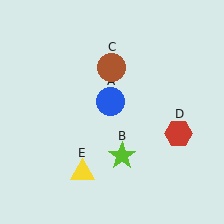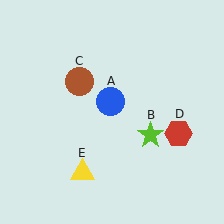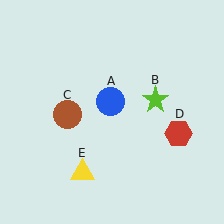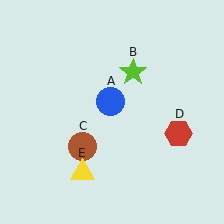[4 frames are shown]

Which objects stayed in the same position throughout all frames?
Blue circle (object A) and red hexagon (object D) and yellow triangle (object E) remained stationary.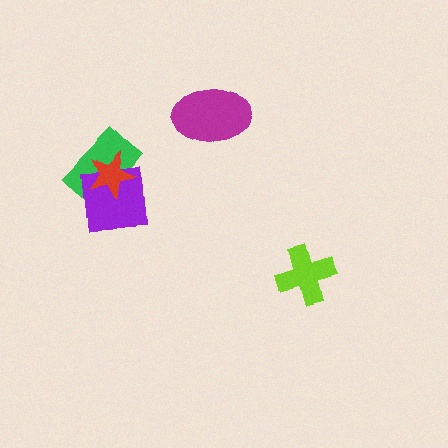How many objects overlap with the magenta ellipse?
0 objects overlap with the magenta ellipse.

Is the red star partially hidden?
No, no other shape covers it.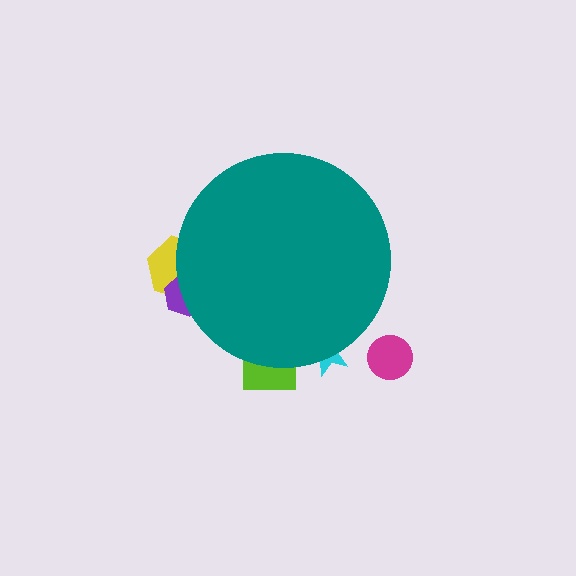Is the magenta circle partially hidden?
No, the magenta circle is fully visible.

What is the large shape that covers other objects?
A teal circle.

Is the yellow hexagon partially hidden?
Yes, the yellow hexagon is partially hidden behind the teal circle.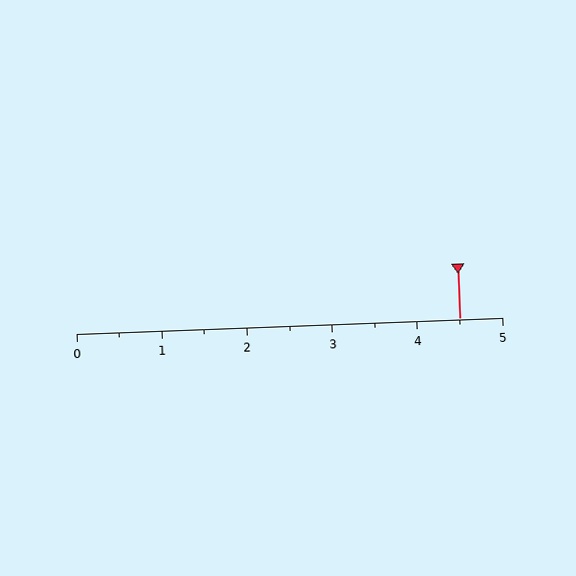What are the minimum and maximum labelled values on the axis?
The axis runs from 0 to 5.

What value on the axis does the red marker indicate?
The marker indicates approximately 4.5.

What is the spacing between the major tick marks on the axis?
The major ticks are spaced 1 apart.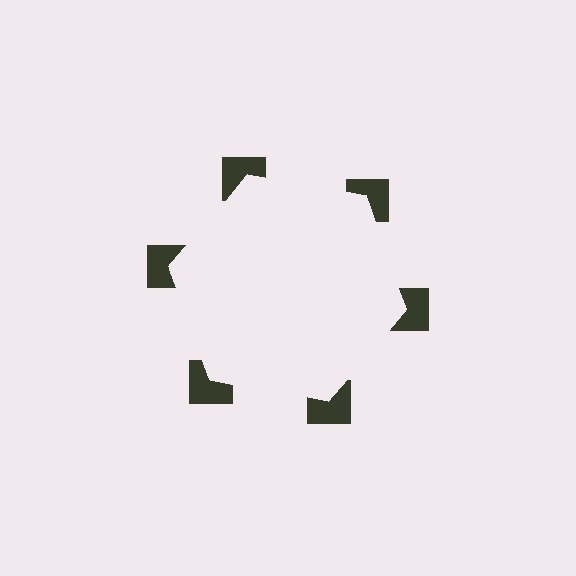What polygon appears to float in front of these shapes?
An illusory hexagon — its edges are inferred from the aligned wedge cuts in the notched squares, not physically drawn.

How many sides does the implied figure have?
6 sides.